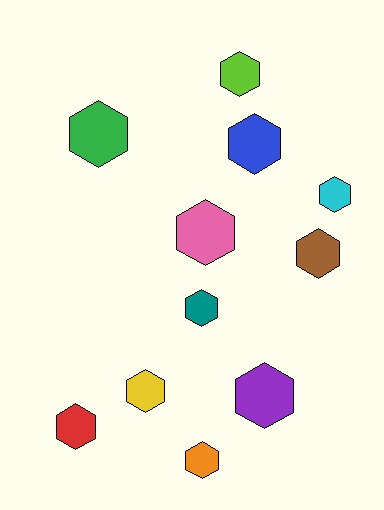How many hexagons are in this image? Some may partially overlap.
There are 11 hexagons.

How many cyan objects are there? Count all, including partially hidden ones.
There is 1 cyan object.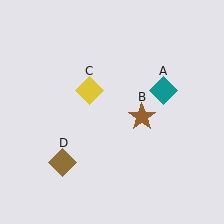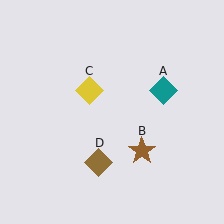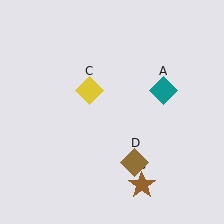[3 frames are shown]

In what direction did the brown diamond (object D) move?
The brown diamond (object D) moved right.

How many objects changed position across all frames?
2 objects changed position: brown star (object B), brown diamond (object D).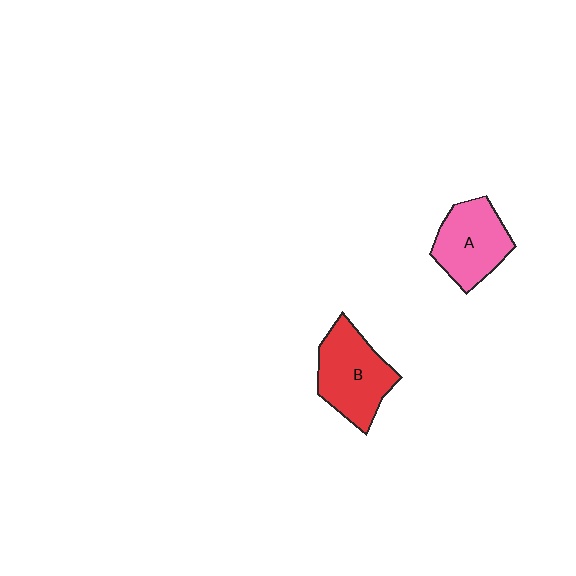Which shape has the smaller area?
Shape A (pink).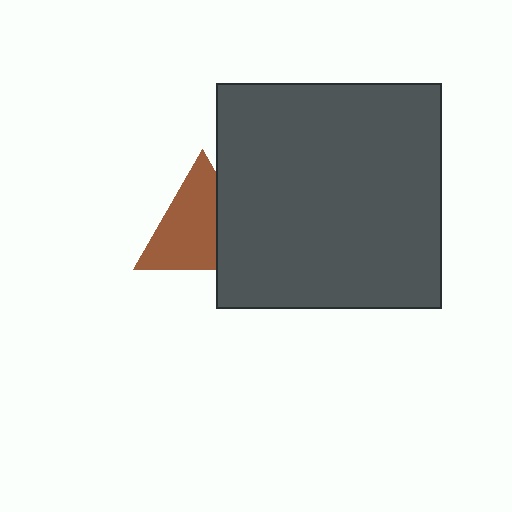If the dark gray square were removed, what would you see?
You would see the complete brown triangle.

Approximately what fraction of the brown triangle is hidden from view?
Roughly 33% of the brown triangle is hidden behind the dark gray square.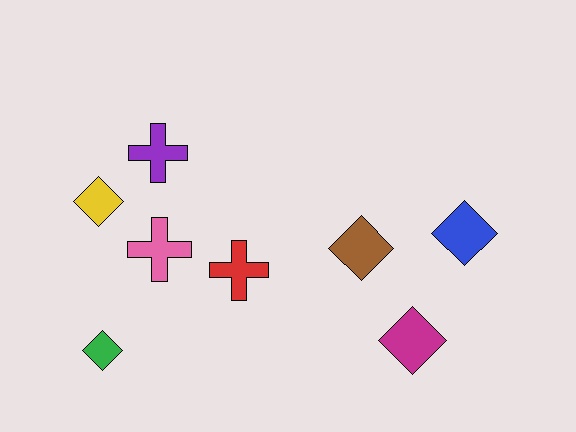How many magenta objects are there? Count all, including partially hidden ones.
There is 1 magenta object.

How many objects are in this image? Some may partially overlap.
There are 8 objects.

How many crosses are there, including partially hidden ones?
There are 3 crosses.